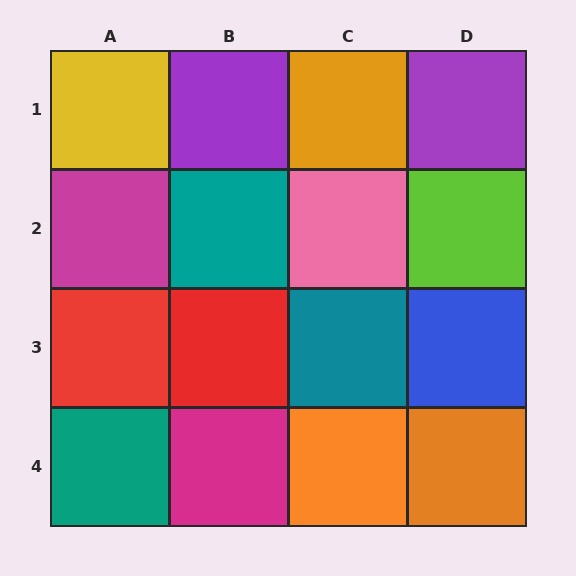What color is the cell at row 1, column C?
Orange.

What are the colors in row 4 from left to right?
Teal, magenta, orange, orange.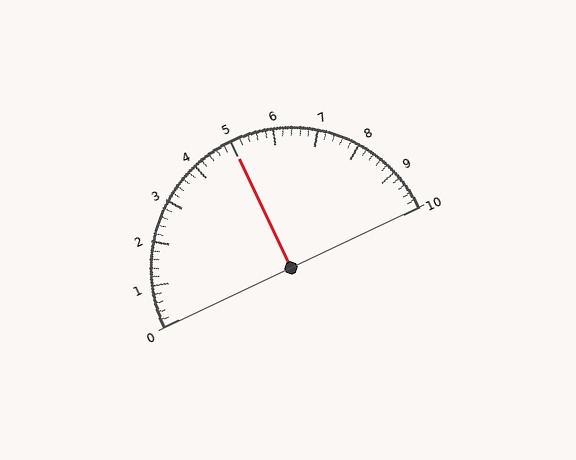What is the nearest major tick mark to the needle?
The nearest major tick mark is 5.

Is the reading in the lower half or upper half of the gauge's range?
The reading is in the upper half of the range (0 to 10).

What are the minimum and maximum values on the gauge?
The gauge ranges from 0 to 10.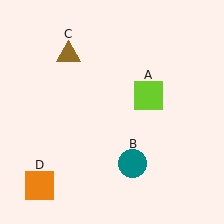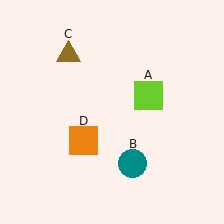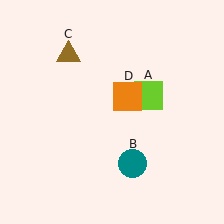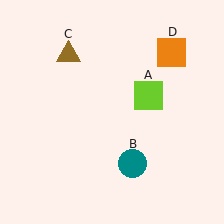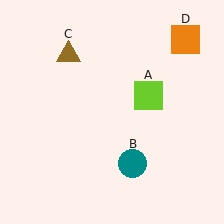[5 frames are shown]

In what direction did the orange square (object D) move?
The orange square (object D) moved up and to the right.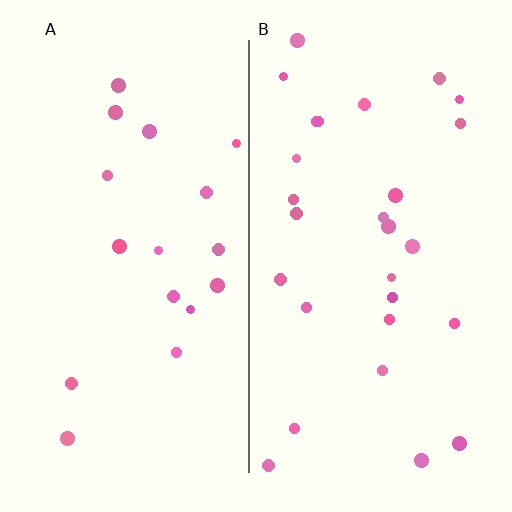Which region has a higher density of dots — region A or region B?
B (the right).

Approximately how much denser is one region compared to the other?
Approximately 1.6× — region B over region A.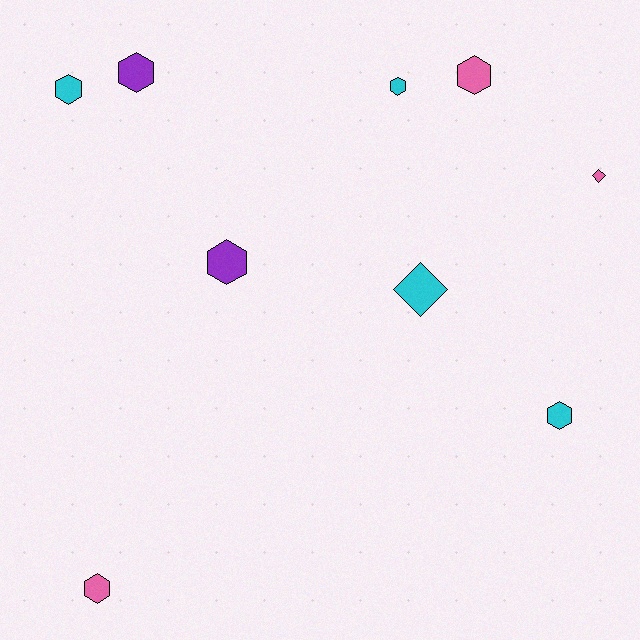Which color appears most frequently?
Cyan, with 4 objects.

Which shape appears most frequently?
Hexagon, with 7 objects.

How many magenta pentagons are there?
There are no magenta pentagons.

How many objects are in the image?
There are 9 objects.